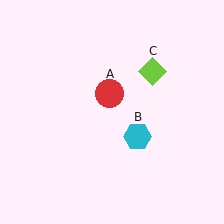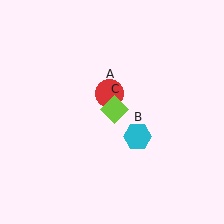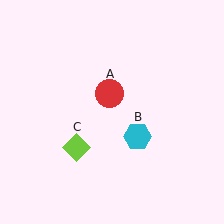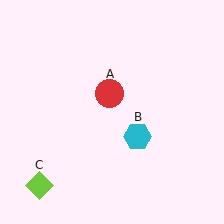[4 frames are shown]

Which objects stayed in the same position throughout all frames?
Red circle (object A) and cyan hexagon (object B) remained stationary.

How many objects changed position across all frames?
1 object changed position: lime diamond (object C).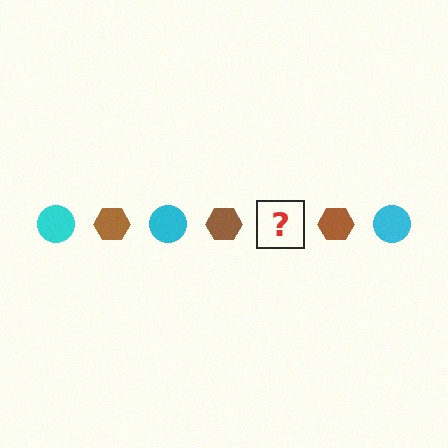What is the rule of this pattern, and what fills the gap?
The rule is that the pattern alternates between cyan circle and brown hexagon. The gap should be filled with a cyan circle.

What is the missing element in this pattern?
The missing element is a cyan circle.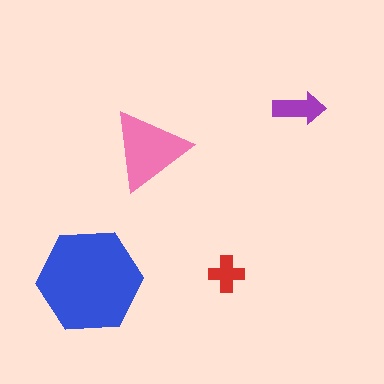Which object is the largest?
The blue hexagon.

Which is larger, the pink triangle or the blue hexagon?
The blue hexagon.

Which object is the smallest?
The red cross.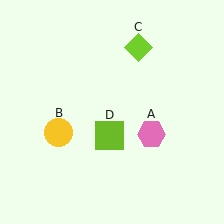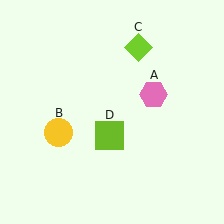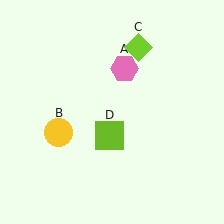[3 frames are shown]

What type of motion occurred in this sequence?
The pink hexagon (object A) rotated counterclockwise around the center of the scene.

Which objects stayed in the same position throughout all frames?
Yellow circle (object B) and lime diamond (object C) and lime square (object D) remained stationary.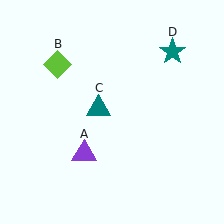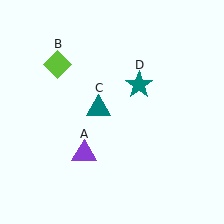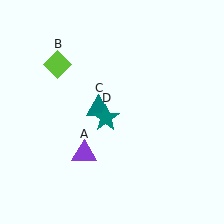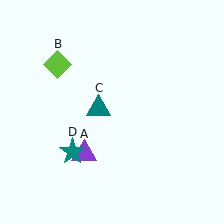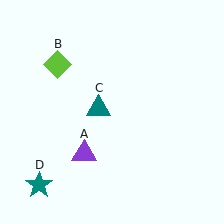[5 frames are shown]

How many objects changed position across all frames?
1 object changed position: teal star (object D).